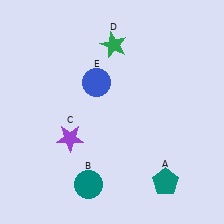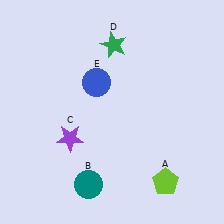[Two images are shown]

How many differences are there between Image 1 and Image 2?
There is 1 difference between the two images.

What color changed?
The pentagon (A) changed from teal in Image 1 to lime in Image 2.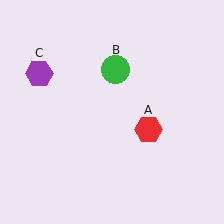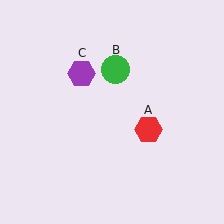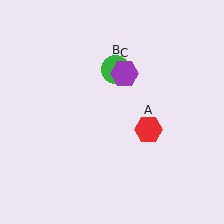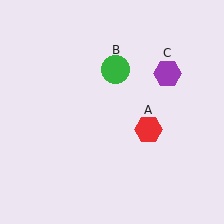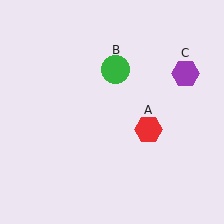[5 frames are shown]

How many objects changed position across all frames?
1 object changed position: purple hexagon (object C).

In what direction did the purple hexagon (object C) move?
The purple hexagon (object C) moved right.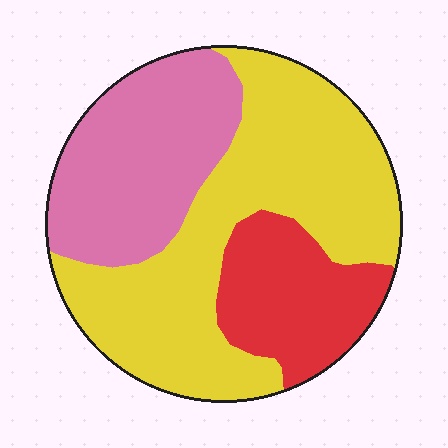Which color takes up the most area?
Yellow, at roughly 50%.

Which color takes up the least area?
Red, at roughly 20%.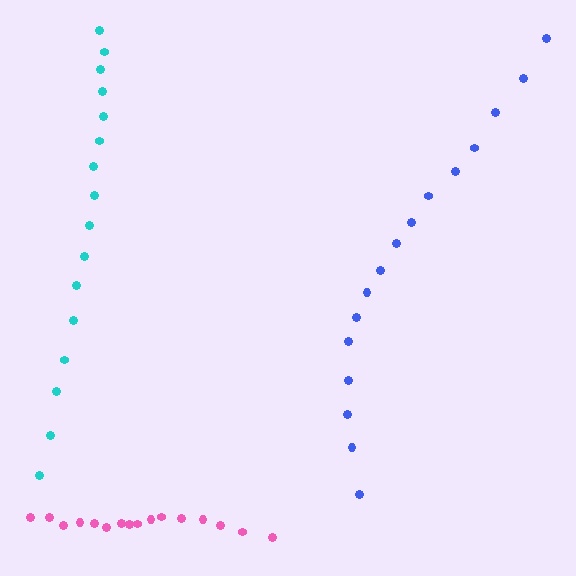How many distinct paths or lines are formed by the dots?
There are 3 distinct paths.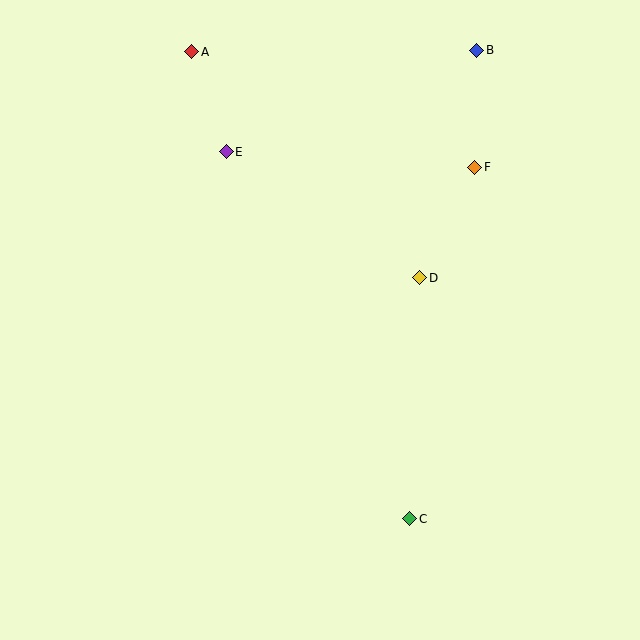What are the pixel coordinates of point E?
Point E is at (226, 152).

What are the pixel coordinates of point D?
Point D is at (419, 278).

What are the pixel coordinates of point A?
Point A is at (192, 52).